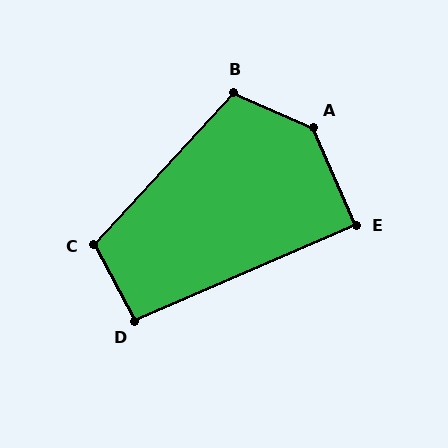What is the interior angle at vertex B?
Approximately 109 degrees (obtuse).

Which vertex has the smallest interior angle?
E, at approximately 90 degrees.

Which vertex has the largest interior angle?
A, at approximately 137 degrees.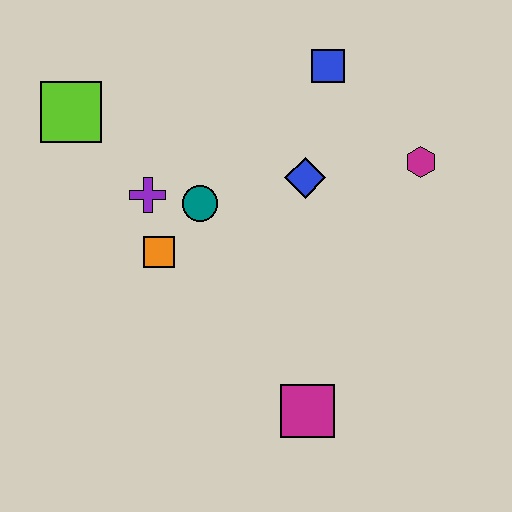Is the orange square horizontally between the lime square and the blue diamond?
Yes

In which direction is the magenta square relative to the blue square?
The magenta square is below the blue square.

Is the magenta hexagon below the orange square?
No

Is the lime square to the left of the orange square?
Yes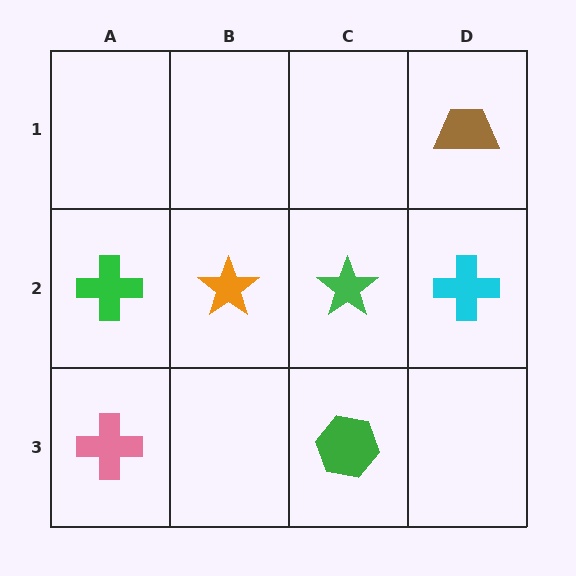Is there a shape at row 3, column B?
No, that cell is empty.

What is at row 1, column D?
A brown trapezoid.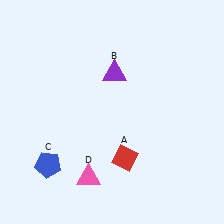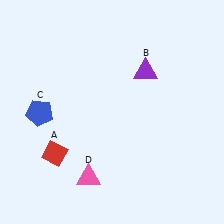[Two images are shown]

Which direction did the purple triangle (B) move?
The purple triangle (B) moved right.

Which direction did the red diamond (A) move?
The red diamond (A) moved left.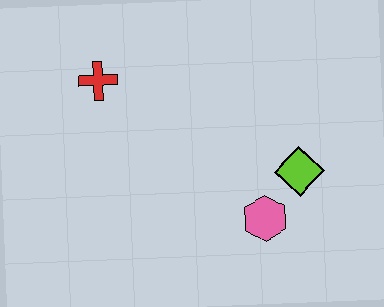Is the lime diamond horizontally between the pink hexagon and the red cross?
No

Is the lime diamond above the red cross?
No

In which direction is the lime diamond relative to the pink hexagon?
The lime diamond is above the pink hexagon.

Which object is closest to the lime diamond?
The pink hexagon is closest to the lime diamond.